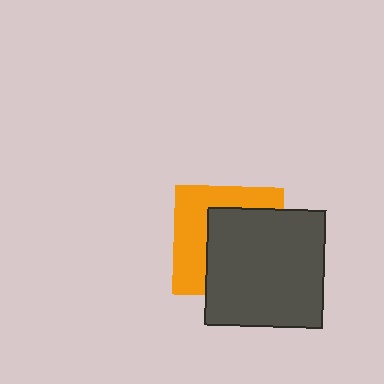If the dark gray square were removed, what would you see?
You would see the complete orange square.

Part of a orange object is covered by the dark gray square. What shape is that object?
It is a square.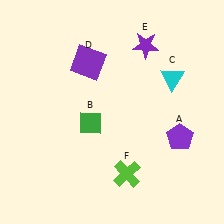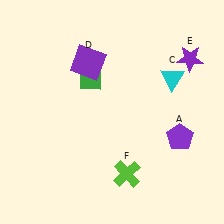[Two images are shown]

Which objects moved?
The objects that moved are: the green diamond (B), the purple star (E).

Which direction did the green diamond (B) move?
The green diamond (B) moved up.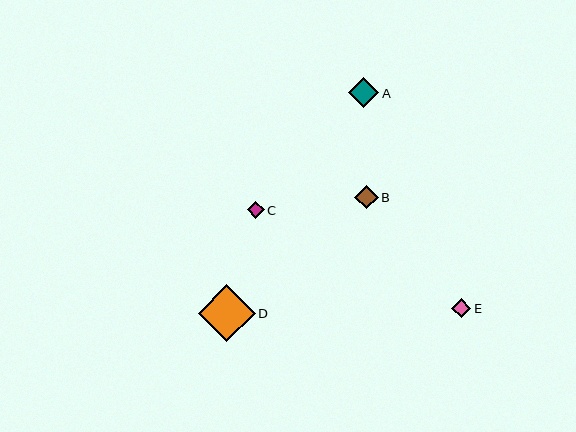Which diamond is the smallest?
Diamond C is the smallest with a size of approximately 17 pixels.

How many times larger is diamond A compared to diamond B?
Diamond A is approximately 1.3 times the size of diamond B.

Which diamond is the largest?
Diamond D is the largest with a size of approximately 57 pixels.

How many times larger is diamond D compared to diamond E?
Diamond D is approximately 3.0 times the size of diamond E.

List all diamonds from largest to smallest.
From largest to smallest: D, A, B, E, C.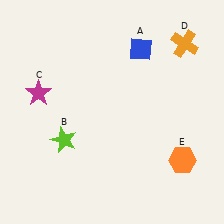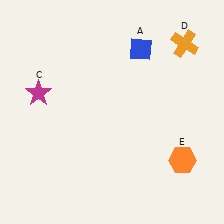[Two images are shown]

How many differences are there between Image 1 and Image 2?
There is 1 difference between the two images.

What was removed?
The lime star (B) was removed in Image 2.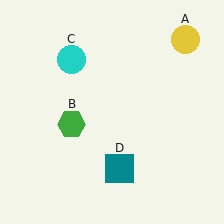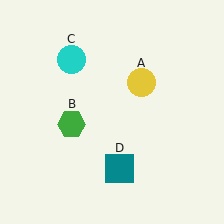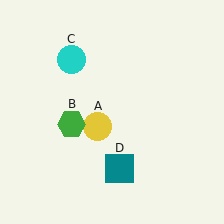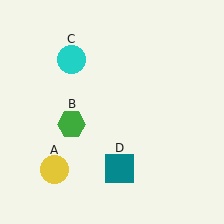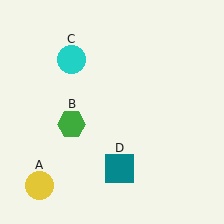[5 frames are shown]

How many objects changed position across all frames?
1 object changed position: yellow circle (object A).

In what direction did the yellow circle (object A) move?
The yellow circle (object A) moved down and to the left.